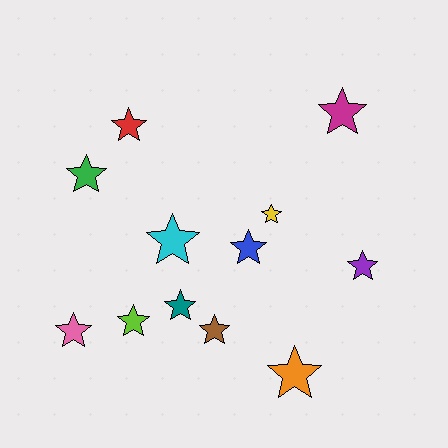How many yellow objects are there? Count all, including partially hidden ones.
There is 1 yellow object.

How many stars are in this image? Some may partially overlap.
There are 12 stars.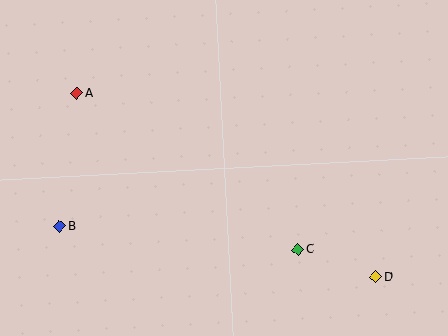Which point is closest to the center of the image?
Point C at (298, 249) is closest to the center.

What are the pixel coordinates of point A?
Point A is at (76, 93).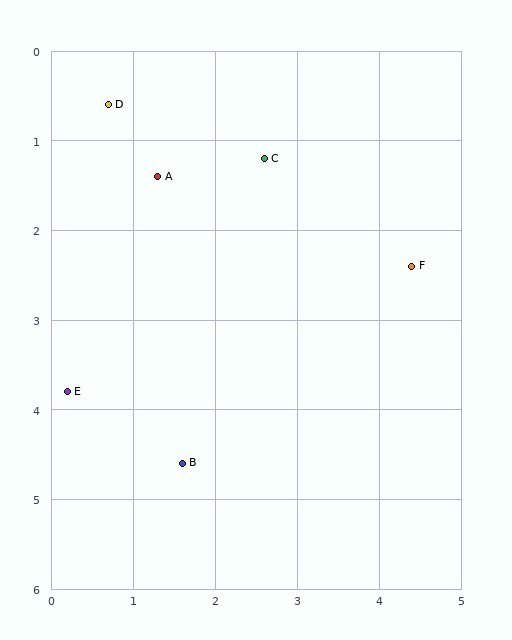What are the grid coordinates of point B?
Point B is at approximately (1.6, 4.6).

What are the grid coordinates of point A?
Point A is at approximately (1.3, 1.4).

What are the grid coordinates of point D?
Point D is at approximately (0.7, 0.6).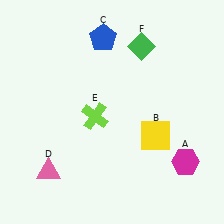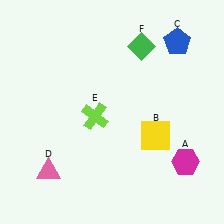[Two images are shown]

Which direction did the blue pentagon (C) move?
The blue pentagon (C) moved right.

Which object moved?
The blue pentagon (C) moved right.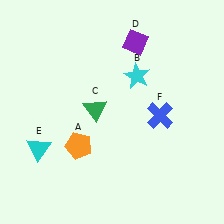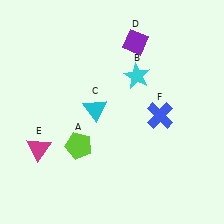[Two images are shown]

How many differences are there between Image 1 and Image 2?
There are 3 differences between the two images.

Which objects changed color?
A changed from orange to lime. C changed from green to cyan. E changed from cyan to magenta.